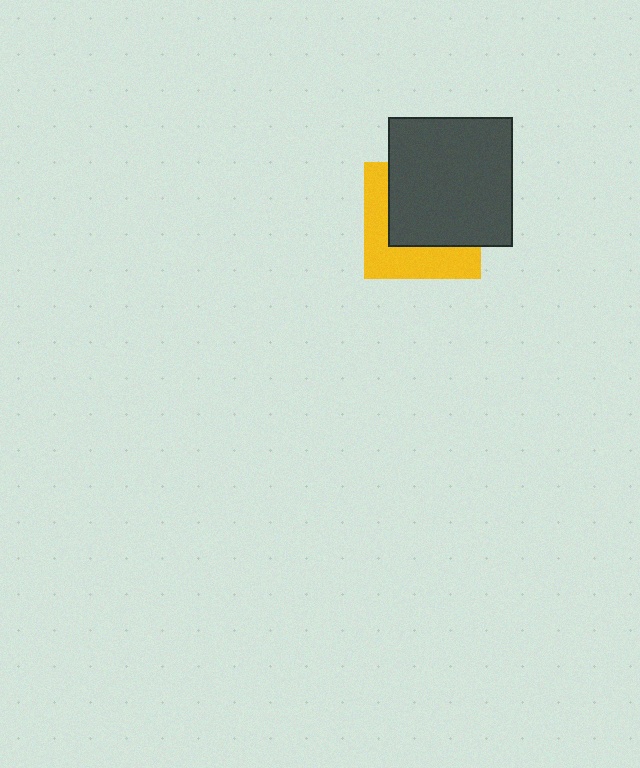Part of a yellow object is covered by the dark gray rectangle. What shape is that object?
It is a square.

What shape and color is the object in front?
The object in front is a dark gray rectangle.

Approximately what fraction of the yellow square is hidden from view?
Roughly 58% of the yellow square is hidden behind the dark gray rectangle.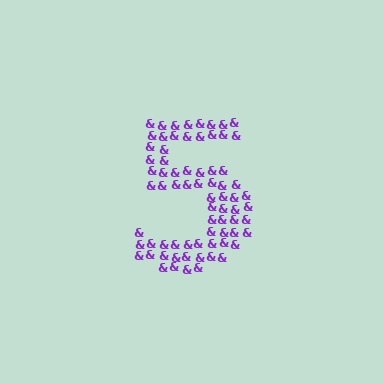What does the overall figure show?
The overall figure shows the digit 5.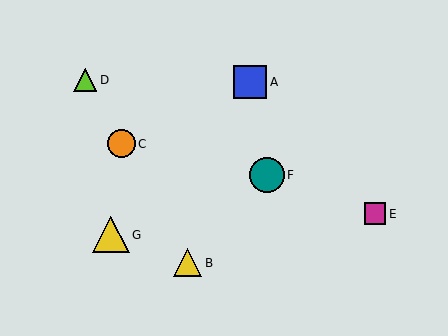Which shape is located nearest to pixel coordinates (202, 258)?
The yellow triangle (labeled B) at (188, 263) is nearest to that location.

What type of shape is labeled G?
Shape G is a yellow triangle.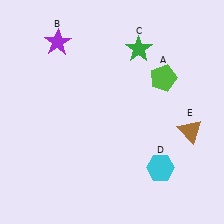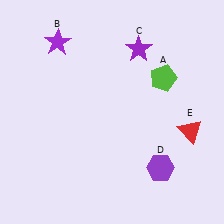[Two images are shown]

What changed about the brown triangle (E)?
In Image 1, E is brown. In Image 2, it changed to red.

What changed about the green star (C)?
In Image 1, C is green. In Image 2, it changed to purple.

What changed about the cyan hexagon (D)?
In Image 1, D is cyan. In Image 2, it changed to purple.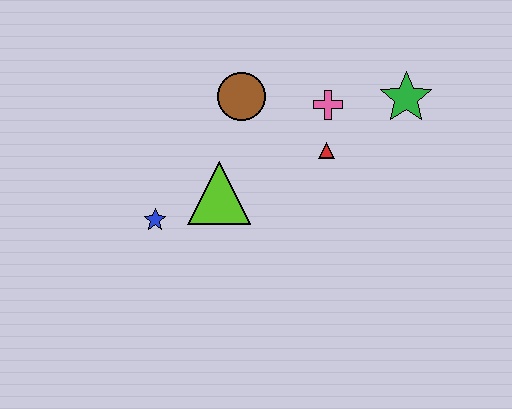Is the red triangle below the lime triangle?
No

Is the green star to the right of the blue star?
Yes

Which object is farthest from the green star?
The blue star is farthest from the green star.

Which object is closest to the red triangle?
The pink cross is closest to the red triangle.